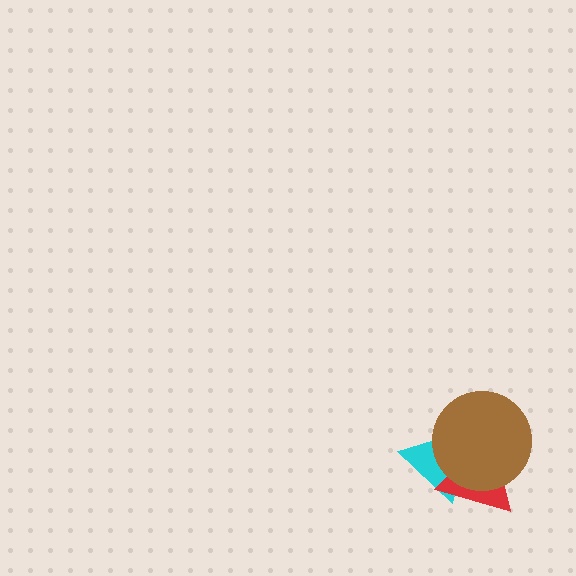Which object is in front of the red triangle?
The brown circle is in front of the red triangle.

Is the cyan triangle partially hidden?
Yes, it is partially covered by another shape.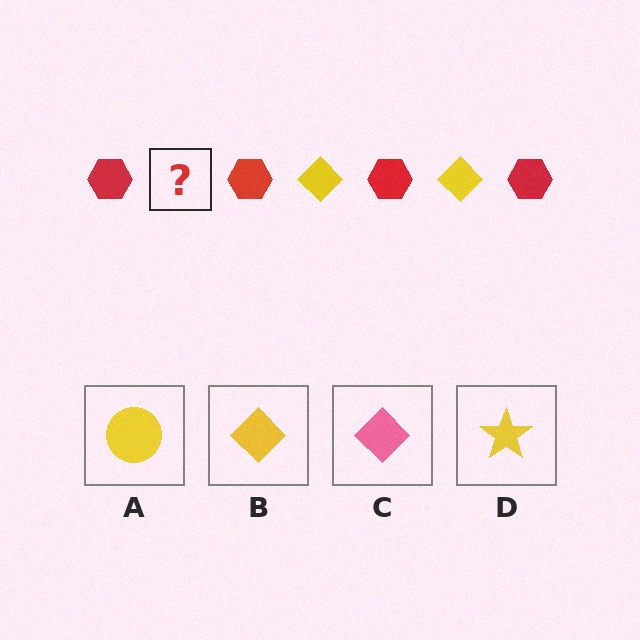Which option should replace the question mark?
Option B.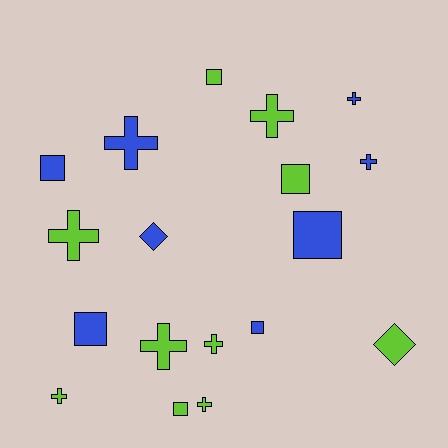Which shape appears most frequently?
Cross, with 9 objects.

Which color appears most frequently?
Lime, with 10 objects.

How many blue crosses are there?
There are 3 blue crosses.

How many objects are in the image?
There are 18 objects.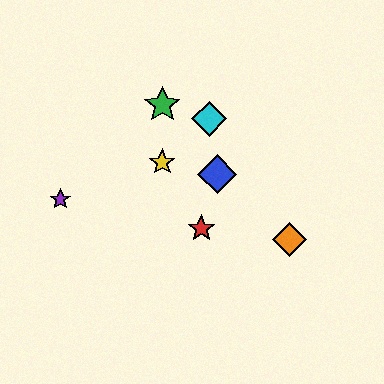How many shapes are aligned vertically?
2 shapes (the green star, the yellow star) are aligned vertically.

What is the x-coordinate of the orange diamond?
The orange diamond is at x≈290.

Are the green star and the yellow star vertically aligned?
Yes, both are at x≈162.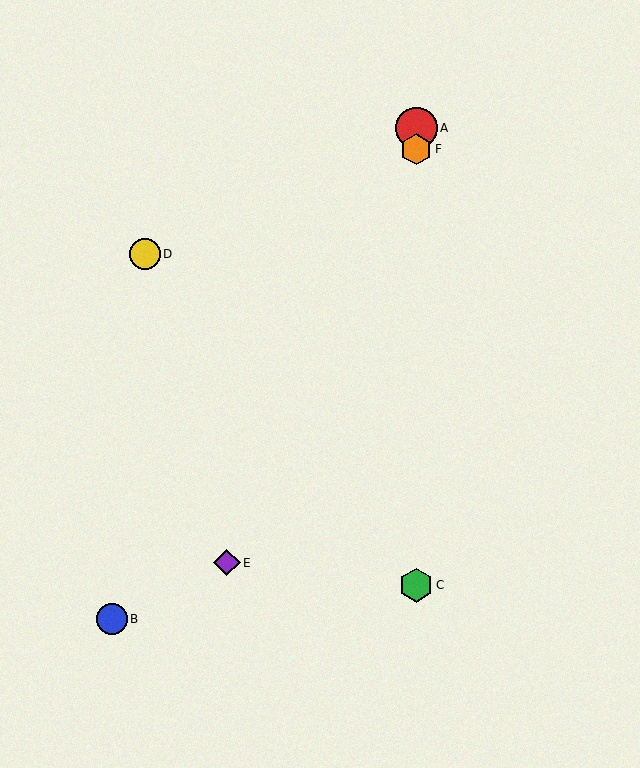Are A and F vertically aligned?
Yes, both are at x≈416.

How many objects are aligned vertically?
3 objects (A, C, F) are aligned vertically.